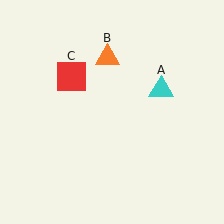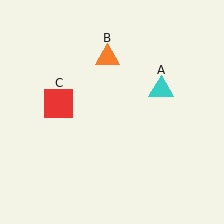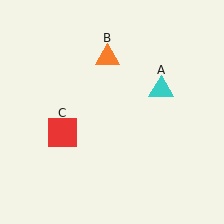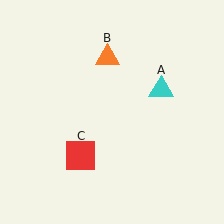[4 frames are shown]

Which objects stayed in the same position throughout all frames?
Cyan triangle (object A) and orange triangle (object B) remained stationary.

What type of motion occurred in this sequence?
The red square (object C) rotated counterclockwise around the center of the scene.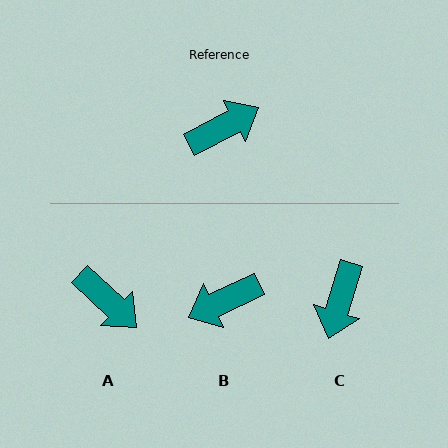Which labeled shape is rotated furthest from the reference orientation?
B, about 176 degrees away.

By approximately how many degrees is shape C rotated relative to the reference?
Approximately 135 degrees clockwise.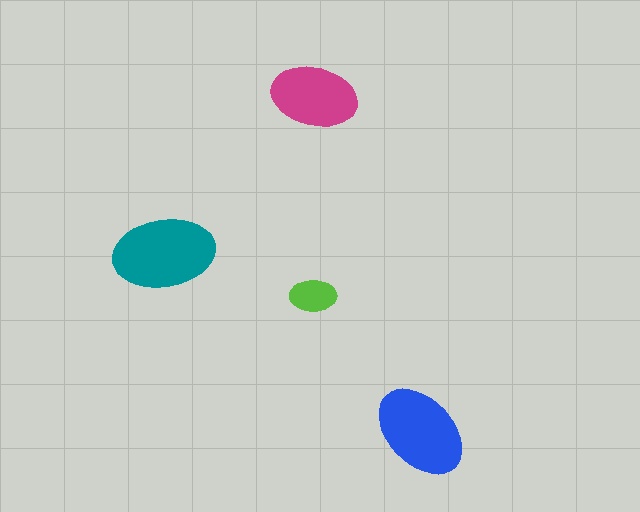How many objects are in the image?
There are 4 objects in the image.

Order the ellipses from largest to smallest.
the teal one, the blue one, the magenta one, the lime one.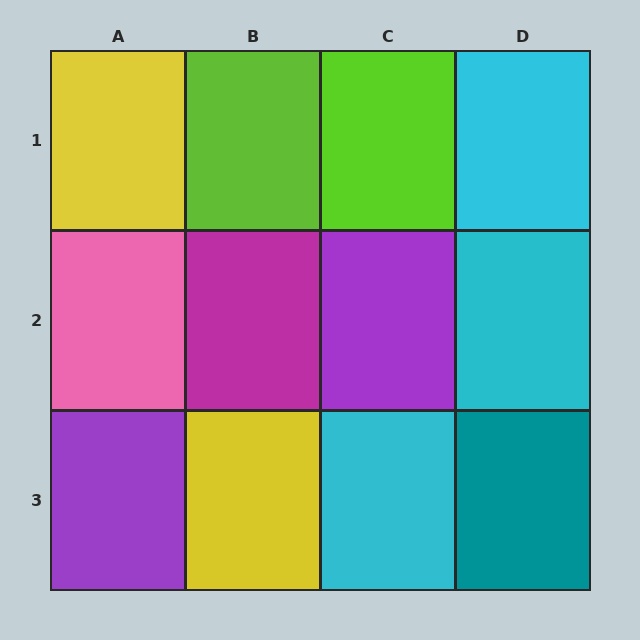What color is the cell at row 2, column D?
Cyan.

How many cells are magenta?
1 cell is magenta.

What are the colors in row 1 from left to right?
Yellow, lime, lime, cyan.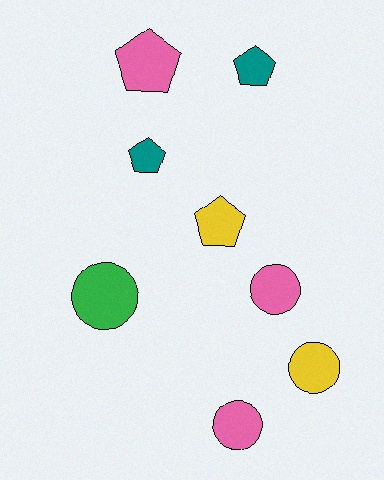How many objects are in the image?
There are 8 objects.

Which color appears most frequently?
Pink, with 3 objects.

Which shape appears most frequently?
Pentagon, with 4 objects.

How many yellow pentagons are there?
There is 1 yellow pentagon.